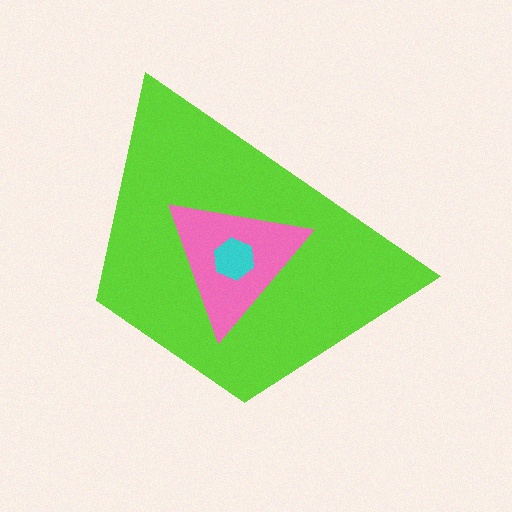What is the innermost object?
The cyan hexagon.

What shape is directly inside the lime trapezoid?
The pink triangle.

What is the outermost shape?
The lime trapezoid.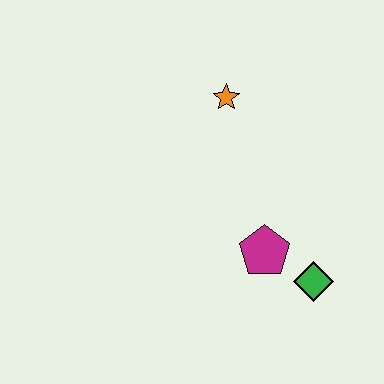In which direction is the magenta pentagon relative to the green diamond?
The magenta pentagon is to the left of the green diamond.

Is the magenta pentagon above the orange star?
No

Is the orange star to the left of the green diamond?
Yes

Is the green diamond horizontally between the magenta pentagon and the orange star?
No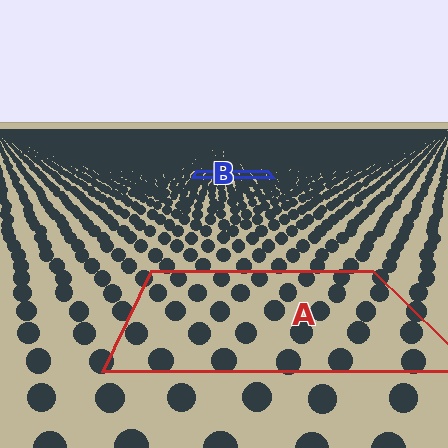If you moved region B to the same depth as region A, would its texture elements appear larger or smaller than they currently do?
They would appear larger. At a closer depth, the same texture elements are projected at a bigger on-screen size.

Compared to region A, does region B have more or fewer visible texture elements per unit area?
Region B has more texture elements per unit area — they are packed more densely because it is farther away.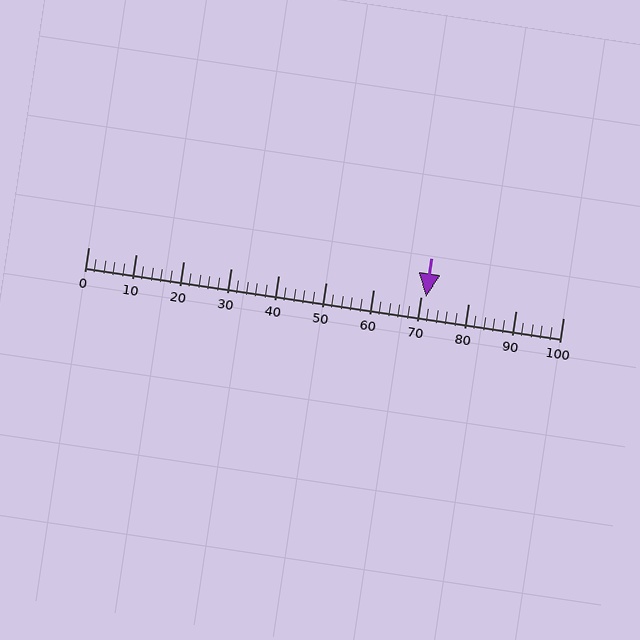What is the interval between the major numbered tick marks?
The major tick marks are spaced 10 units apart.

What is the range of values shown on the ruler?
The ruler shows values from 0 to 100.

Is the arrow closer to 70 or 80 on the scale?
The arrow is closer to 70.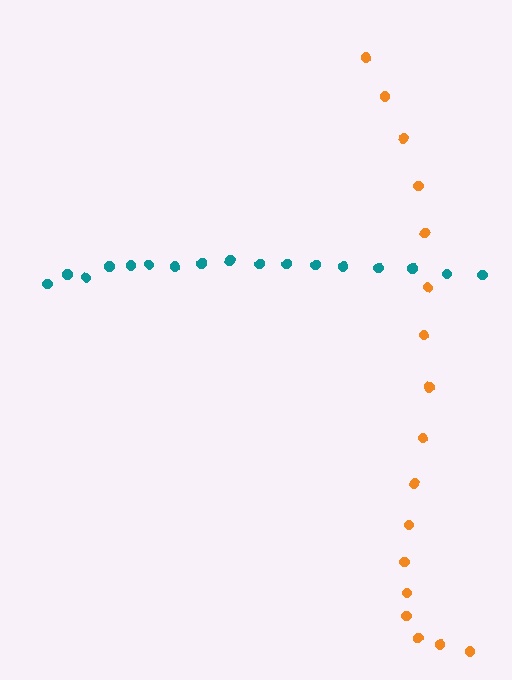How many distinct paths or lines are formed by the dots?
There are 2 distinct paths.